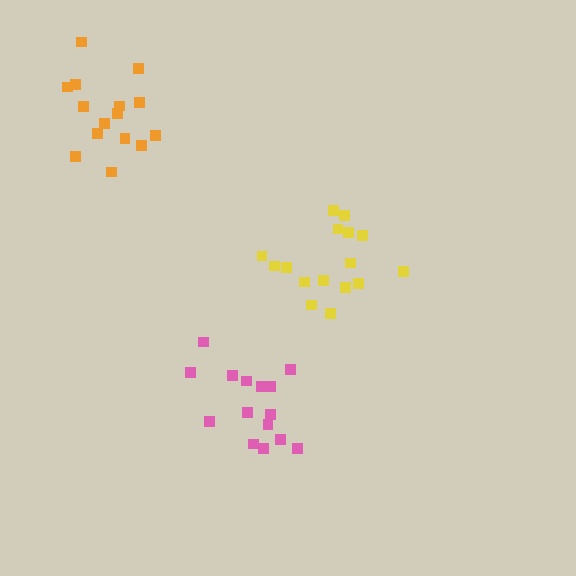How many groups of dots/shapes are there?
There are 3 groups.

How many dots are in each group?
Group 1: 16 dots, Group 2: 15 dots, Group 3: 15 dots (46 total).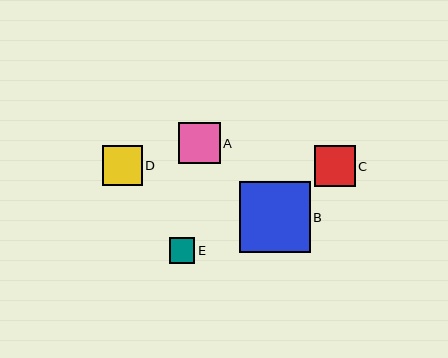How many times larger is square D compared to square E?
Square D is approximately 1.6 times the size of square E.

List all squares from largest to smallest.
From largest to smallest: B, A, C, D, E.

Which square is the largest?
Square B is the largest with a size of approximately 71 pixels.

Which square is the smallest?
Square E is the smallest with a size of approximately 25 pixels.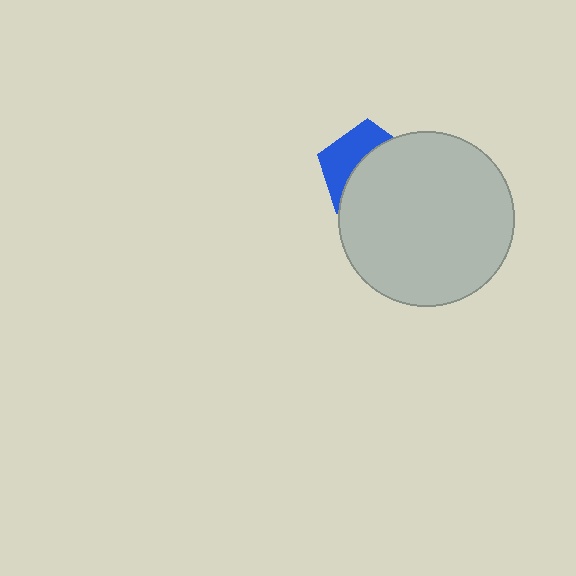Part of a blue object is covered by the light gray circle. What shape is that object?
It is a pentagon.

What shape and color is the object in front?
The object in front is a light gray circle.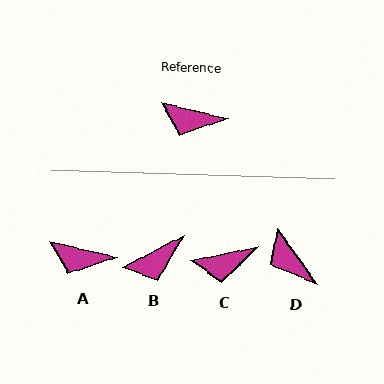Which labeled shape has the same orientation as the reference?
A.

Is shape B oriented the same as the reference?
No, it is off by about 42 degrees.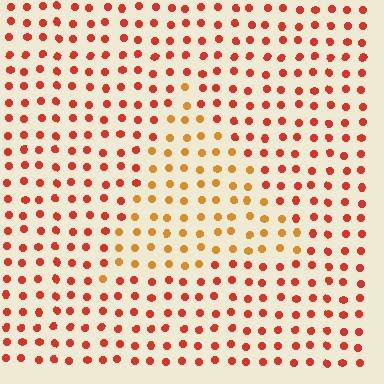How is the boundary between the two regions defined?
The boundary is defined purely by a slight shift in hue (about 31 degrees). Spacing, size, and orientation are identical on both sides.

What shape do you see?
I see a triangle.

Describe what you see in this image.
The image is filled with small red elements in a uniform arrangement. A triangle-shaped region is visible where the elements are tinted to a slightly different hue, forming a subtle color boundary.